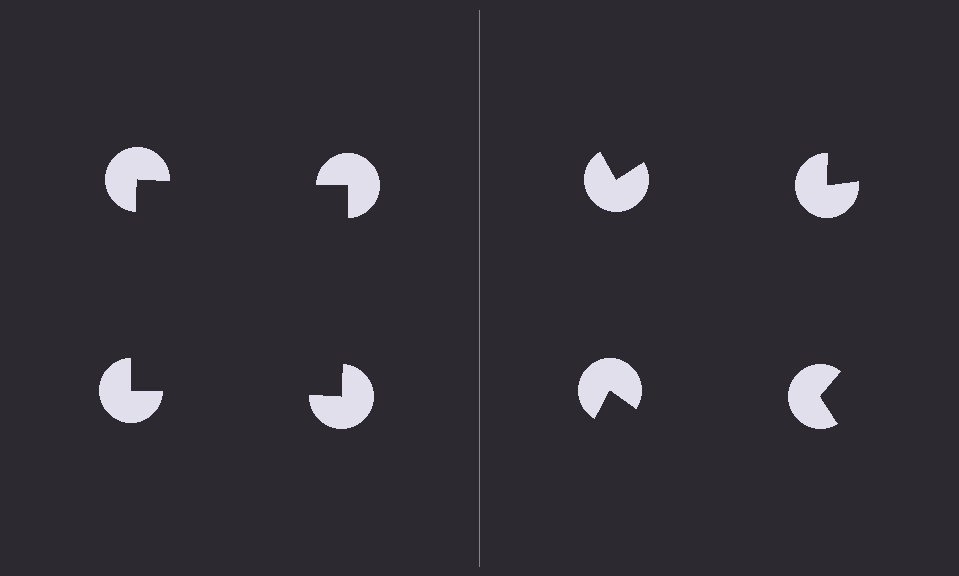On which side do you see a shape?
An illusory square appears on the left side. On the right side the wedge cuts are rotated, so no coherent shape forms.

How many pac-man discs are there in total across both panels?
8 — 4 on each side.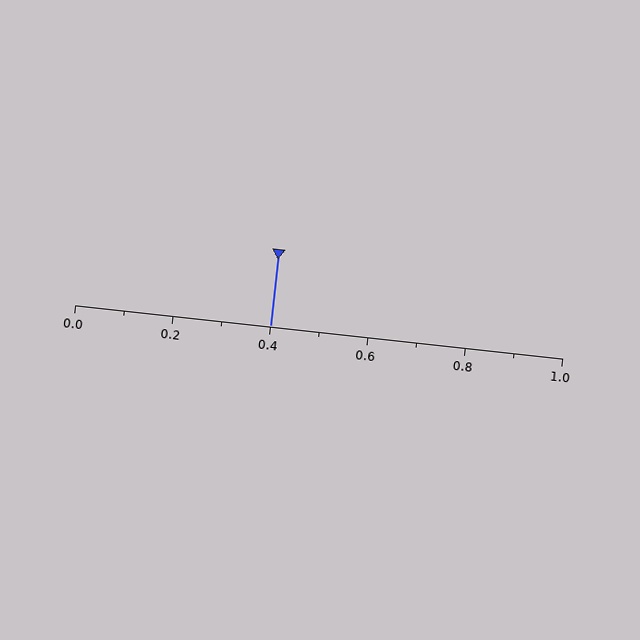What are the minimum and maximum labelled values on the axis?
The axis runs from 0.0 to 1.0.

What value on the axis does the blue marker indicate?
The marker indicates approximately 0.4.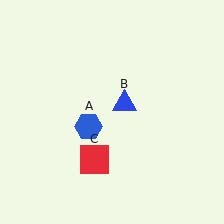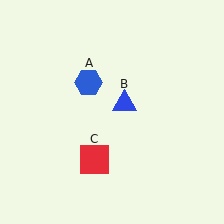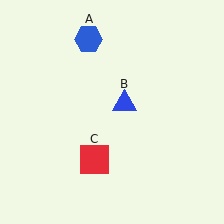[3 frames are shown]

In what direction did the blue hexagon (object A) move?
The blue hexagon (object A) moved up.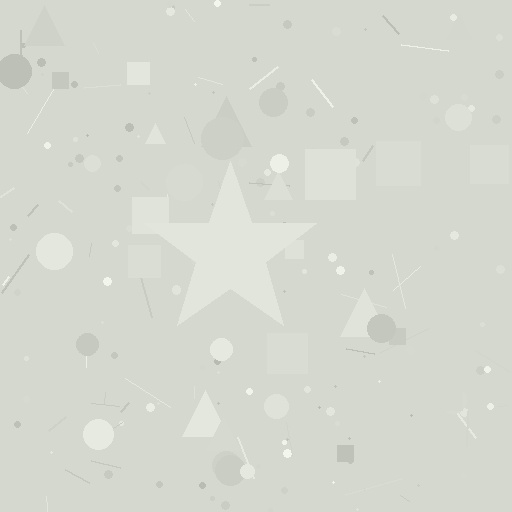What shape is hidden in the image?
A star is hidden in the image.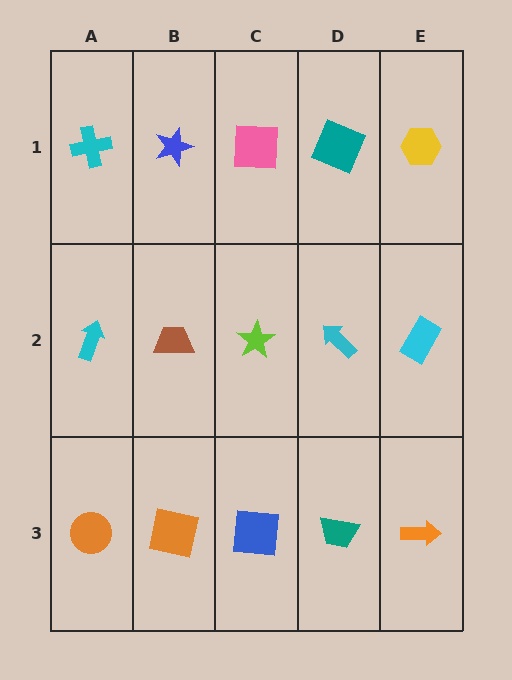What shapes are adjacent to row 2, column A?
A cyan cross (row 1, column A), an orange circle (row 3, column A), a brown trapezoid (row 2, column B).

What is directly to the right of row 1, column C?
A teal square.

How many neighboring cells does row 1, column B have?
3.